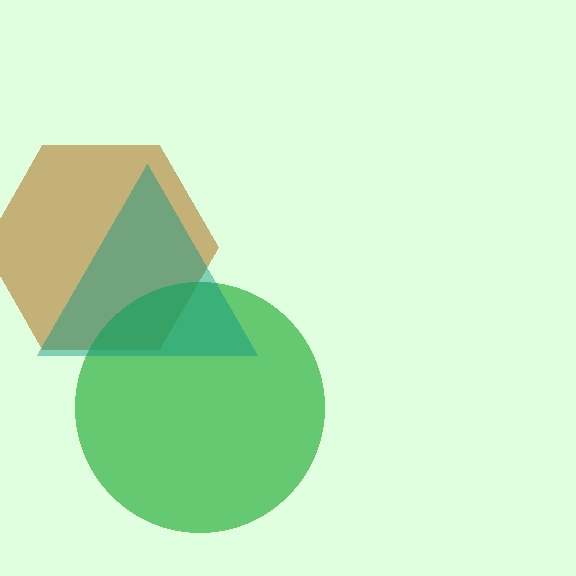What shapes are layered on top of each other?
The layered shapes are: a brown hexagon, a green circle, a teal triangle.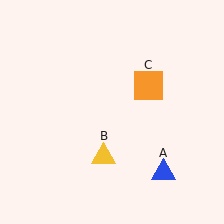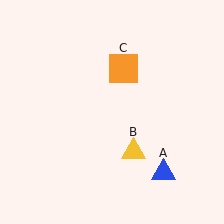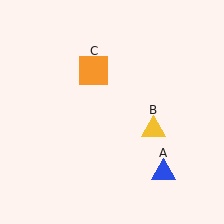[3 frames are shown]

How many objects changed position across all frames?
2 objects changed position: yellow triangle (object B), orange square (object C).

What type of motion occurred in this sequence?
The yellow triangle (object B), orange square (object C) rotated counterclockwise around the center of the scene.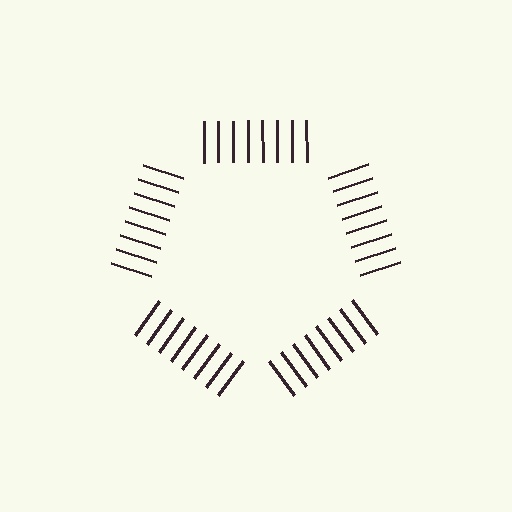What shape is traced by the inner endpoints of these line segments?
An illusory pentagon — the line segments terminate on its edges but no continuous stroke is drawn.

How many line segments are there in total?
40 — 8 along each of the 5 edges.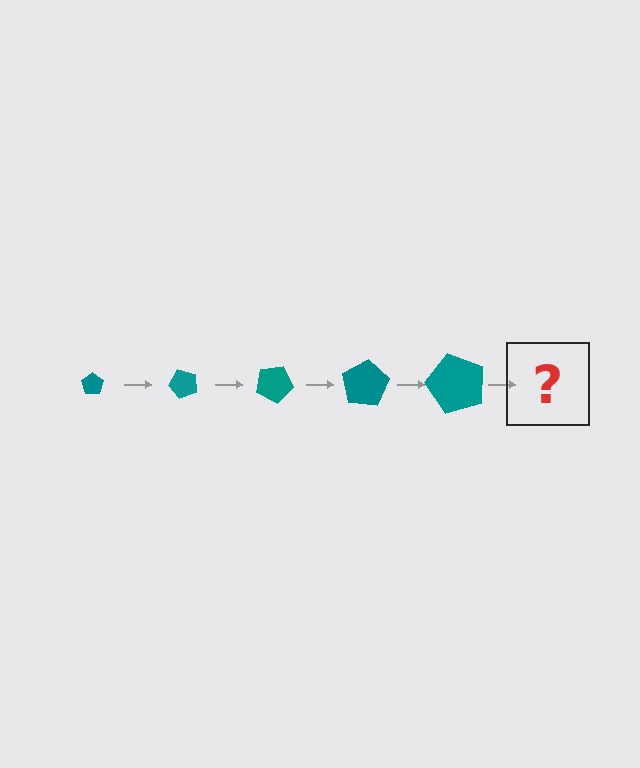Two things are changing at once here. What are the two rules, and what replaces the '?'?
The two rules are that the pentagon grows larger each step and it rotates 50 degrees each step. The '?' should be a pentagon, larger than the previous one and rotated 250 degrees from the start.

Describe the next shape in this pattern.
It should be a pentagon, larger than the previous one and rotated 250 degrees from the start.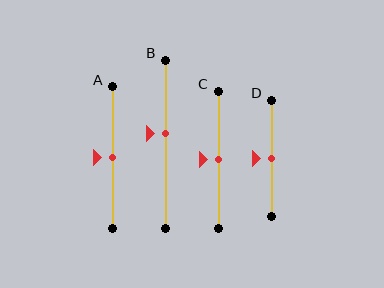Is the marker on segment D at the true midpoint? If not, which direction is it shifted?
Yes, the marker on segment D is at the true midpoint.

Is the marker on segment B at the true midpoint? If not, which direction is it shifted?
No, the marker on segment B is shifted upward by about 6% of the segment length.